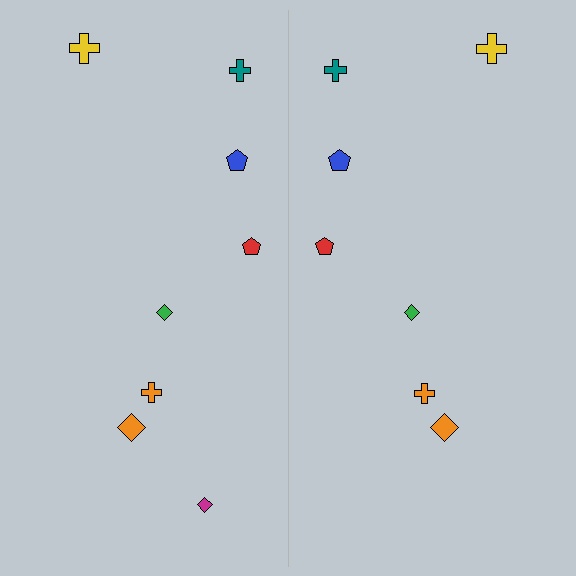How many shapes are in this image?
There are 15 shapes in this image.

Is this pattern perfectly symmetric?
No, the pattern is not perfectly symmetric. A magenta diamond is missing from the right side.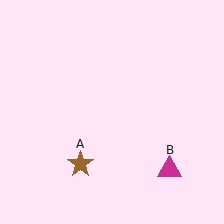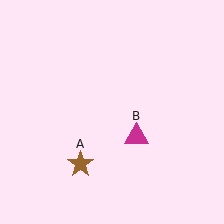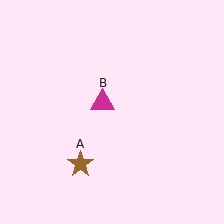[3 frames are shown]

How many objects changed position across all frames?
1 object changed position: magenta triangle (object B).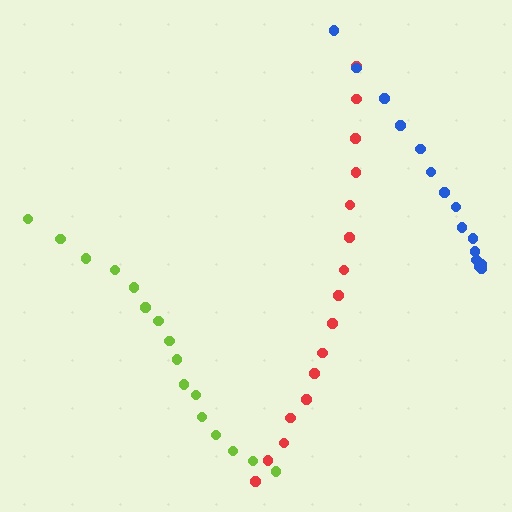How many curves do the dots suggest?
There are 3 distinct paths.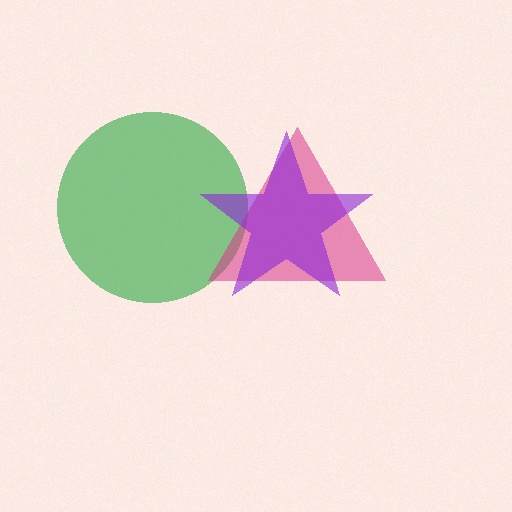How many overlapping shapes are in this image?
There are 3 overlapping shapes in the image.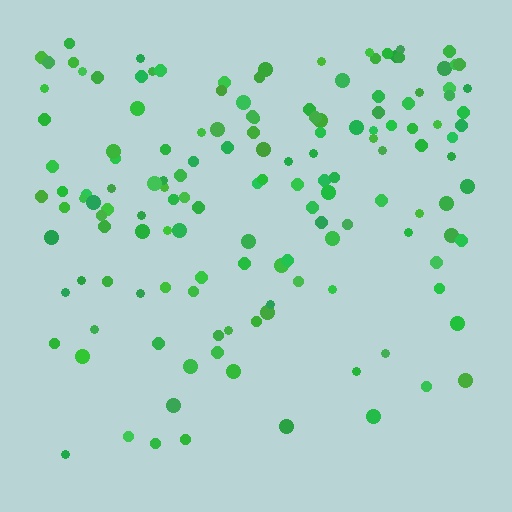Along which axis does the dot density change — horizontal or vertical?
Vertical.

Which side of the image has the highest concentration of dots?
The top.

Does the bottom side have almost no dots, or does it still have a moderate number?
Still a moderate number, just noticeably fewer than the top.